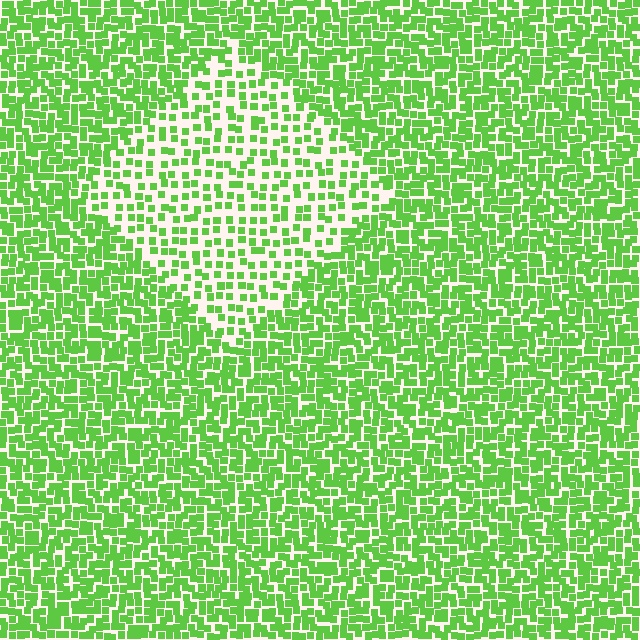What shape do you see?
I see a diamond.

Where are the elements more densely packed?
The elements are more densely packed outside the diamond boundary.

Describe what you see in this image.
The image contains small lime elements arranged at two different densities. A diamond-shaped region is visible where the elements are less densely packed than the surrounding area.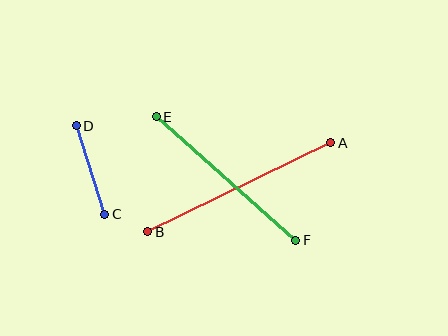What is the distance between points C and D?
The distance is approximately 93 pixels.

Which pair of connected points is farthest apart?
Points A and B are farthest apart.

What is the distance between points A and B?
The distance is approximately 203 pixels.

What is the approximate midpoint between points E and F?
The midpoint is at approximately (226, 179) pixels.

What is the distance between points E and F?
The distance is approximately 187 pixels.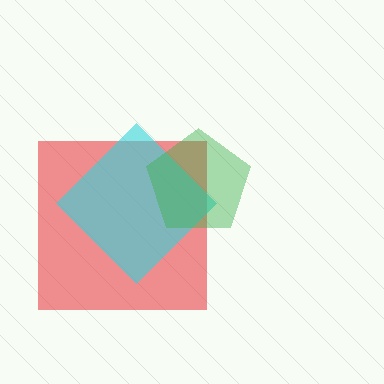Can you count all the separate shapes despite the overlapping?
Yes, there are 3 separate shapes.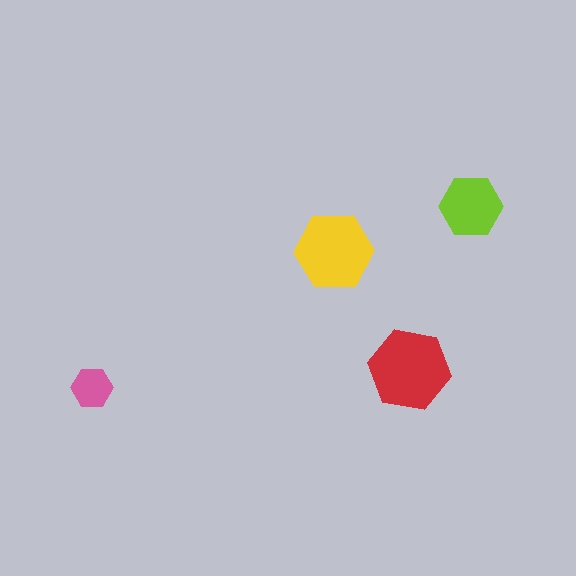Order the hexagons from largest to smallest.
the red one, the yellow one, the lime one, the pink one.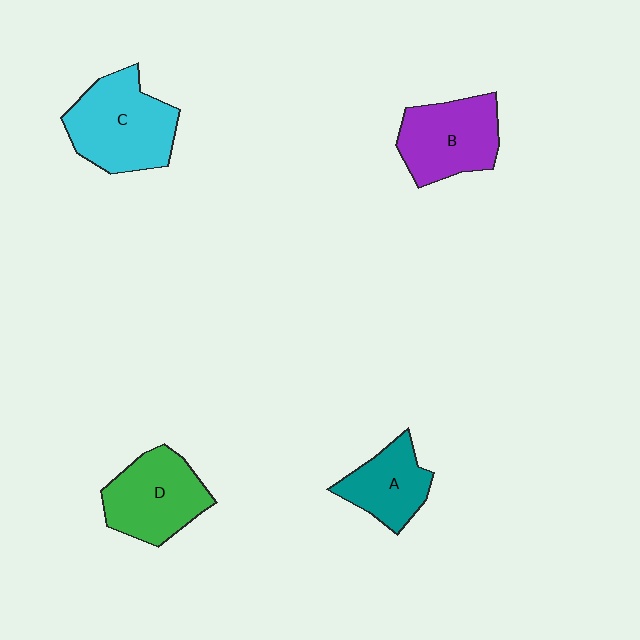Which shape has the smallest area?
Shape A (teal).